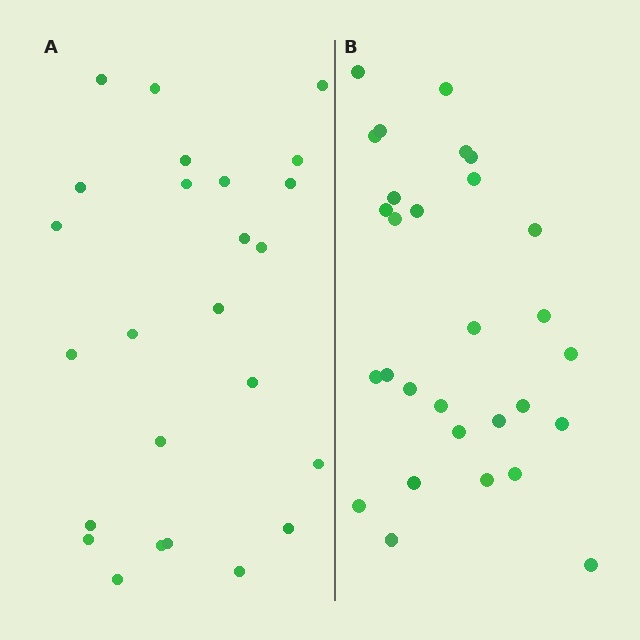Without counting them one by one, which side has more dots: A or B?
Region B (the right region) has more dots.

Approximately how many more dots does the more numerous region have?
Region B has about 4 more dots than region A.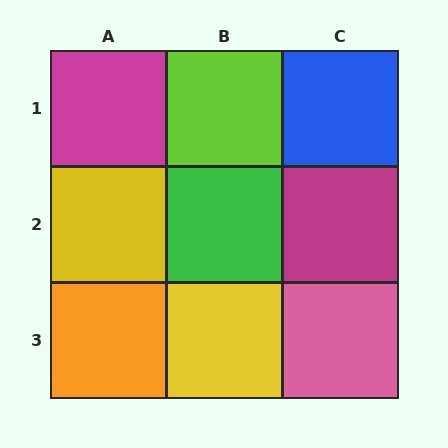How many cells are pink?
1 cell is pink.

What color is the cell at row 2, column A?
Yellow.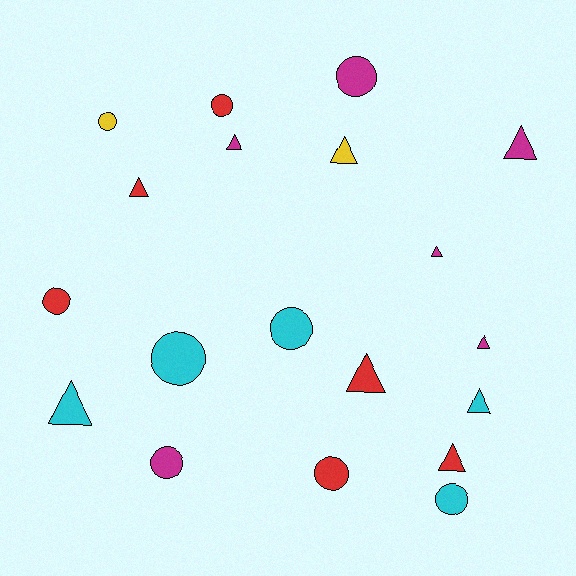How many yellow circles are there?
There is 1 yellow circle.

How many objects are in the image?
There are 19 objects.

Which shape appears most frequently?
Triangle, with 10 objects.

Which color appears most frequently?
Magenta, with 6 objects.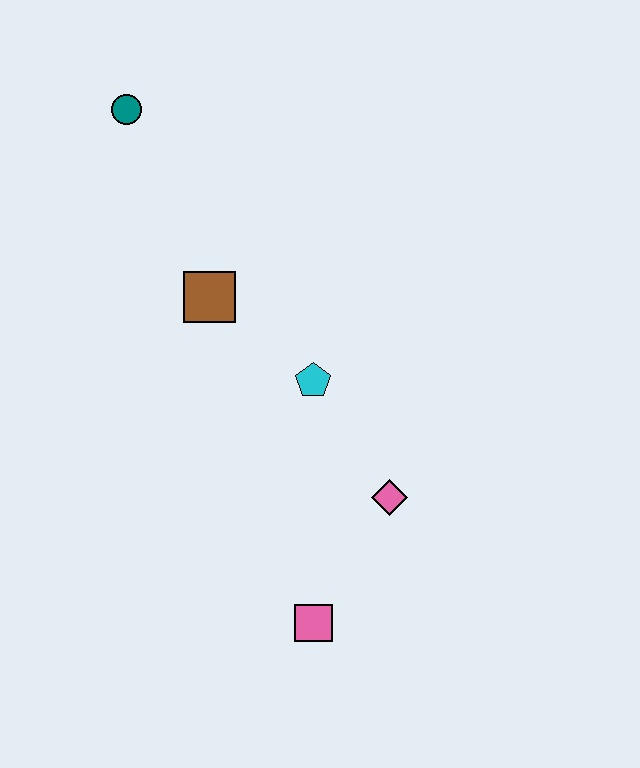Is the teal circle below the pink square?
No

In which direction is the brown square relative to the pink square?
The brown square is above the pink square.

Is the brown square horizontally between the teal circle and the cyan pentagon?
Yes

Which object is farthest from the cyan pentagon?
The teal circle is farthest from the cyan pentagon.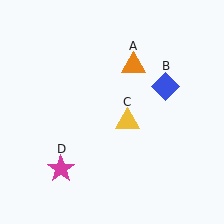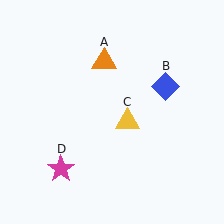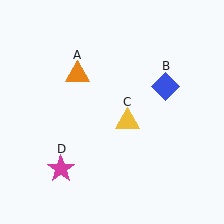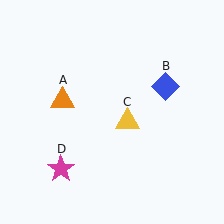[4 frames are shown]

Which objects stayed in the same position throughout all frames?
Blue diamond (object B) and yellow triangle (object C) and magenta star (object D) remained stationary.